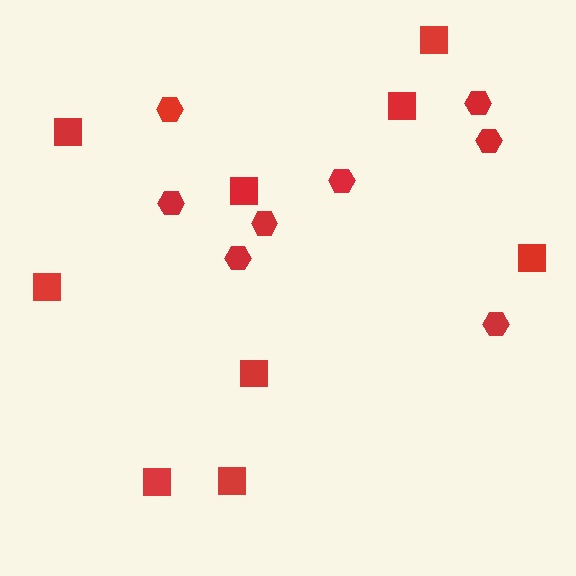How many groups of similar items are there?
There are 2 groups: one group of squares (9) and one group of hexagons (8).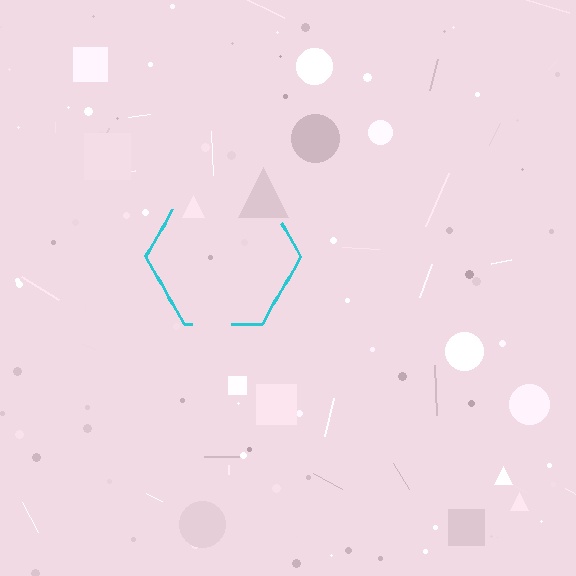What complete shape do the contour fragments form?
The contour fragments form a hexagon.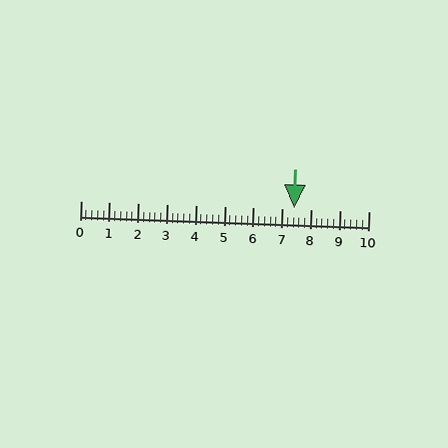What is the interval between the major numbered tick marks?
The major tick marks are spaced 1 units apart.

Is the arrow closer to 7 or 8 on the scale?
The arrow is closer to 7.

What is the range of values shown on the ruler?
The ruler shows values from 0 to 10.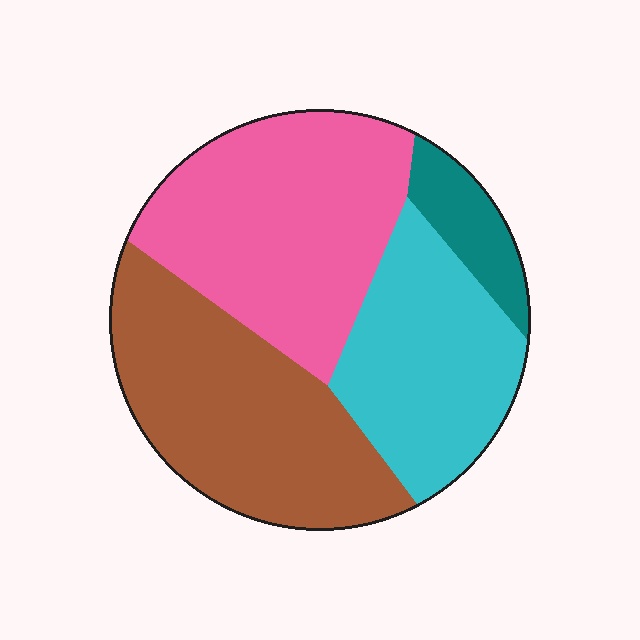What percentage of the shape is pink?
Pink takes up about one third (1/3) of the shape.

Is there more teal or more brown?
Brown.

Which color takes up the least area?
Teal, at roughly 10%.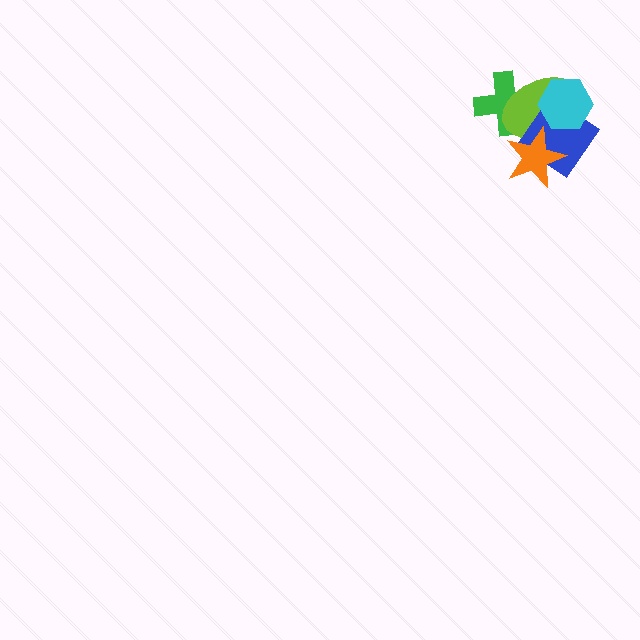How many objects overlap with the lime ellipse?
4 objects overlap with the lime ellipse.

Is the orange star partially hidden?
No, no other shape covers it.